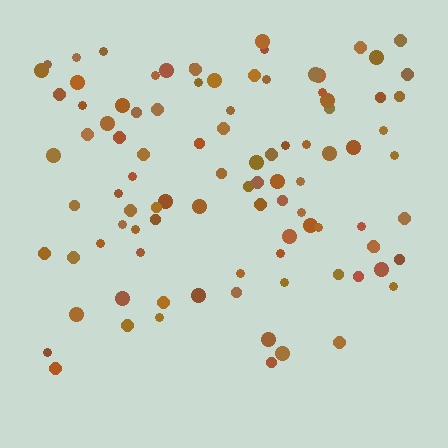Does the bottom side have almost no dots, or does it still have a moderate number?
Still a moderate number, just noticeably fewer than the top.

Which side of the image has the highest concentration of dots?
The top.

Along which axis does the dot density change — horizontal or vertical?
Vertical.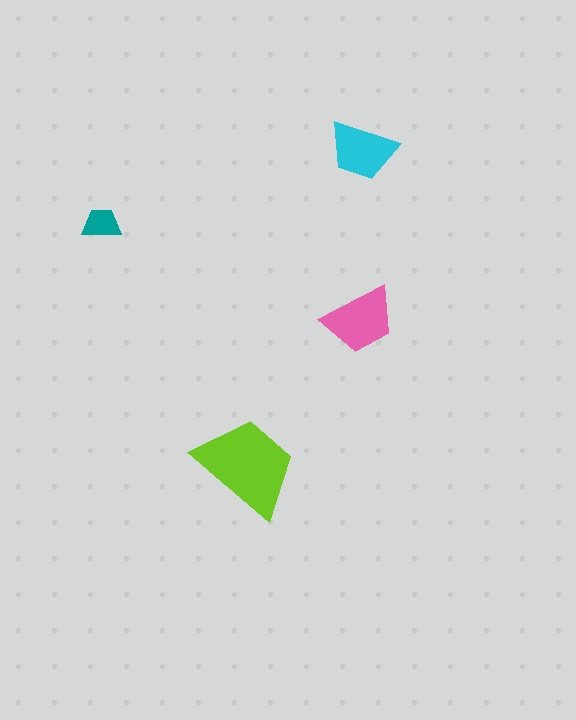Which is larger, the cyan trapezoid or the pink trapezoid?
The pink one.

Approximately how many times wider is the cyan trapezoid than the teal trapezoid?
About 2 times wider.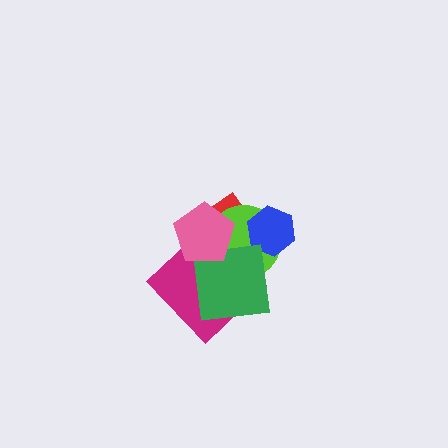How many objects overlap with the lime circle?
5 objects overlap with the lime circle.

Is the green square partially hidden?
Yes, it is partially covered by another shape.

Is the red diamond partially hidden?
Yes, it is partially covered by another shape.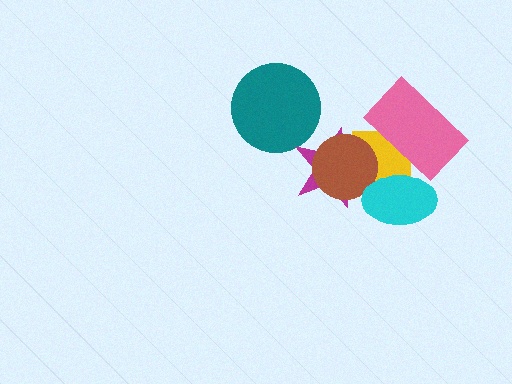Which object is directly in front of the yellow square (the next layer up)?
The magenta star is directly in front of the yellow square.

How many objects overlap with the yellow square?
4 objects overlap with the yellow square.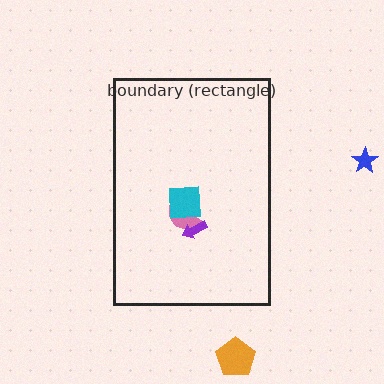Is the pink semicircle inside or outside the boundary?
Inside.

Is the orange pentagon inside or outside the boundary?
Outside.